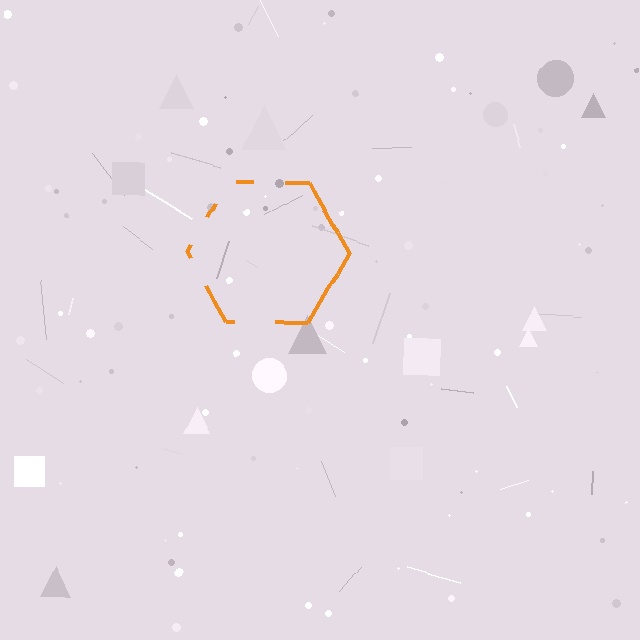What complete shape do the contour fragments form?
The contour fragments form a hexagon.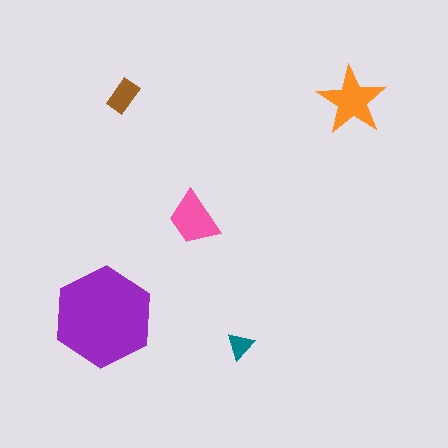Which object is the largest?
The purple hexagon.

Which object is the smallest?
The teal triangle.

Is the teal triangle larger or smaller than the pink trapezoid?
Smaller.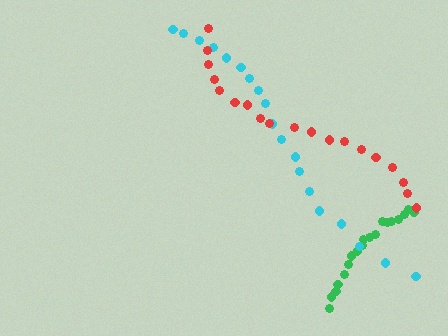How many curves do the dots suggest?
There are 3 distinct paths.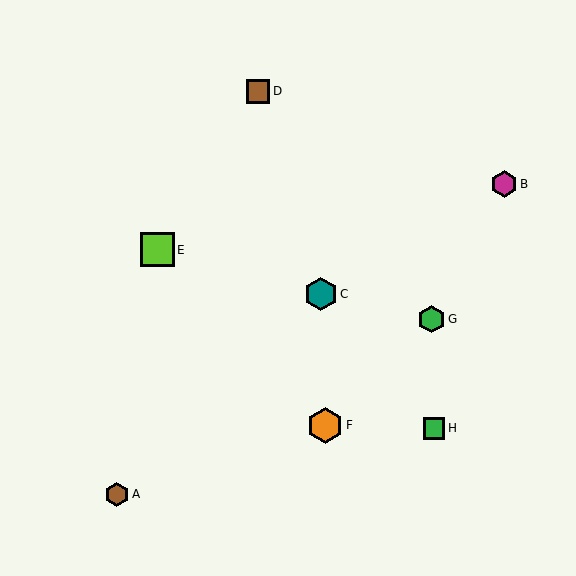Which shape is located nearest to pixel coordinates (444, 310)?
The green hexagon (labeled G) at (432, 319) is nearest to that location.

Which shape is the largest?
The orange hexagon (labeled F) is the largest.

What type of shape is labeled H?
Shape H is a green square.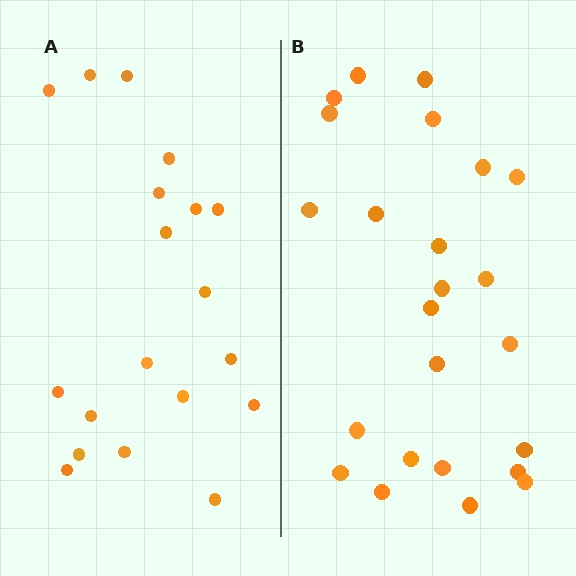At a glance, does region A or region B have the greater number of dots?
Region B (the right region) has more dots.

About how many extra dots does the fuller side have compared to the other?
Region B has about 5 more dots than region A.